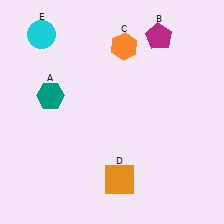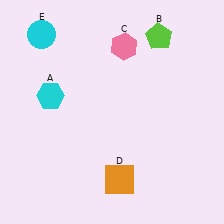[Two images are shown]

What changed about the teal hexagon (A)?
In Image 1, A is teal. In Image 2, it changed to cyan.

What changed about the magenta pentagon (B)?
In Image 1, B is magenta. In Image 2, it changed to lime.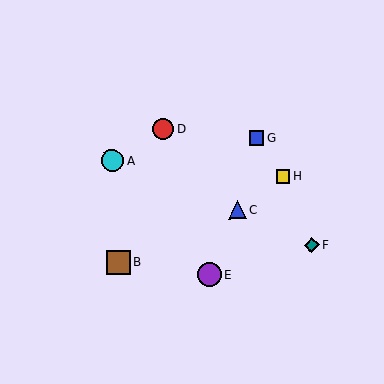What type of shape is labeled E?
Shape E is a purple circle.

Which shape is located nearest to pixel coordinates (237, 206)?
The blue triangle (labeled C) at (237, 210) is nearest to that location.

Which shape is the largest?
The brown square (labeled B) is the largest.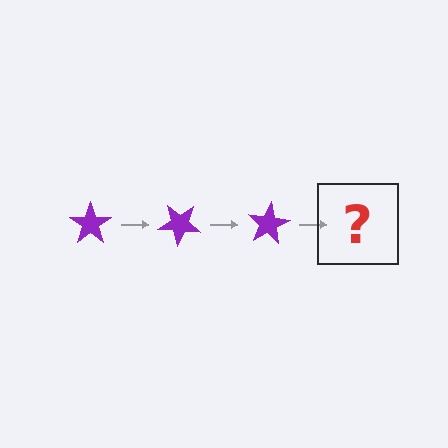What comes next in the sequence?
The next element should be a purple star rotated 120 degrees.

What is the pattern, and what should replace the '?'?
The pattern is that the star rotates 40 degrees each step. The '?' should be a purple star rotated 120 degrees.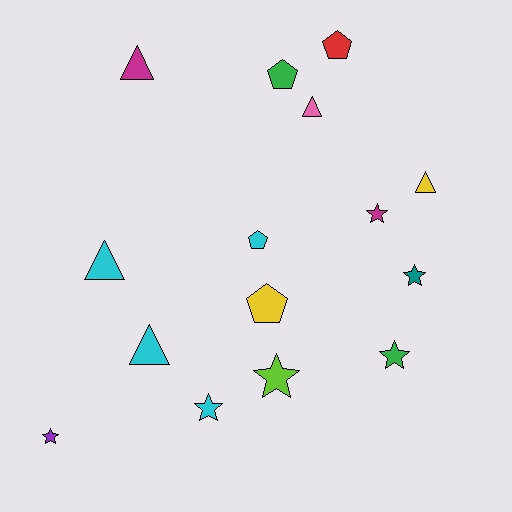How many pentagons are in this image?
There are 4 pentagons.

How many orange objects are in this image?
There are no orange objects.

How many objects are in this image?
There are 15 objects.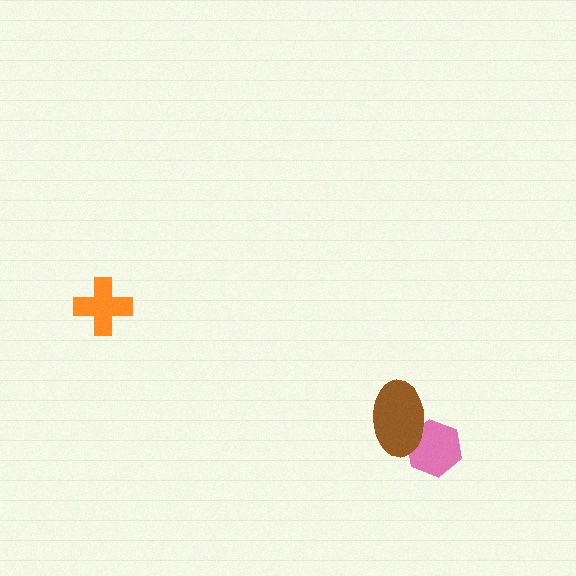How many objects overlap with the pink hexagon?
1 object overlaps with the pink hexagon.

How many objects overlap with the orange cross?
0 objects overlap with the orange cross.